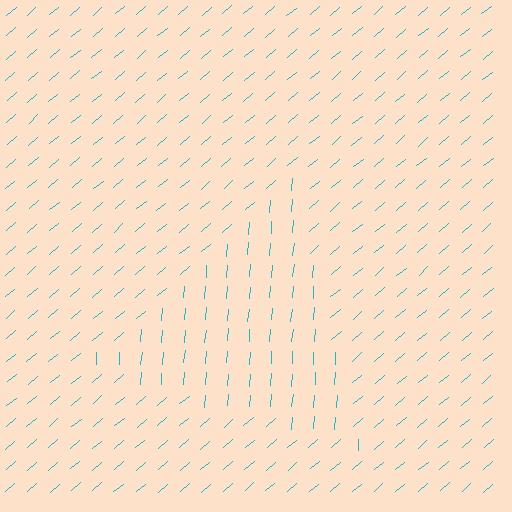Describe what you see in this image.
The image is filled with small cyan line segments. A triangle region in the image has lines oriented differently from the surrounding lines, creating a visible texture boundary.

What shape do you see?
I see a triangle.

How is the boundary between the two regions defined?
The boundary is defined purely by a change in line orientation (approximately 45 degrees difference). All lines are the same color and thickness.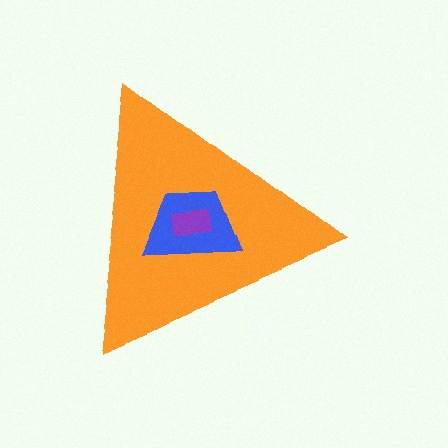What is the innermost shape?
The purple rectangle.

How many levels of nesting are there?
3.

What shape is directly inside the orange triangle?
The blue trapezoid.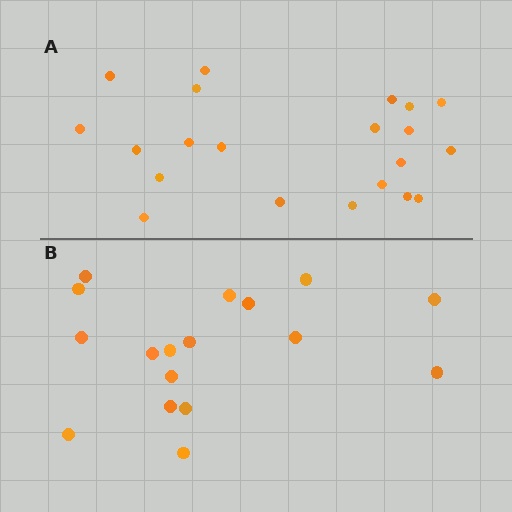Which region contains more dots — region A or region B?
Region A (the top region) has more dots.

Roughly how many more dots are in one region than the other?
Region A has about 4 more dots than region B.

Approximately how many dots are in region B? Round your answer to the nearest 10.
About 20 dots. (The exact count is 17, which rounds to 20.)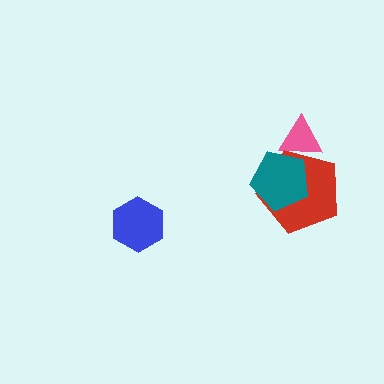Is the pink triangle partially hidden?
Yes, it is partially covered by another shape.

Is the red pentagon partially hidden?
Yes, it is partially covered by another shape.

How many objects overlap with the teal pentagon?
2 objects overlap with the teal pentagon.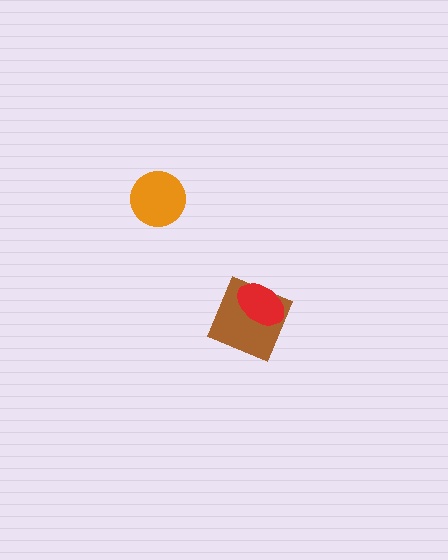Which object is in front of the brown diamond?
The red ellipse is in front of the brown diamond.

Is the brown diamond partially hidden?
Yes, it is partially covered by another shape.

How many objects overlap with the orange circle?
0 objects overlap with the orange circle.